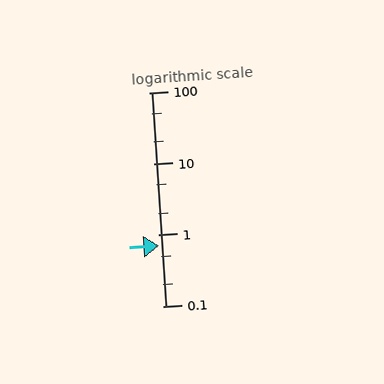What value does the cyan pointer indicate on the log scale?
The pointer indicates approximately 0.7.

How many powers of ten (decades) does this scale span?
The scale spans 3 decades, from 0.1 to 100.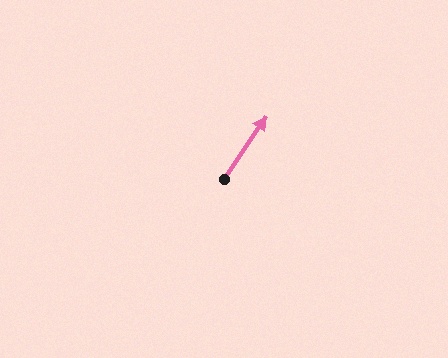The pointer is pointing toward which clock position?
Roughly 1 o'clock.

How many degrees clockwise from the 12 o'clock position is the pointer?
Approximately 34 degrees.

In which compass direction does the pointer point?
Northeast.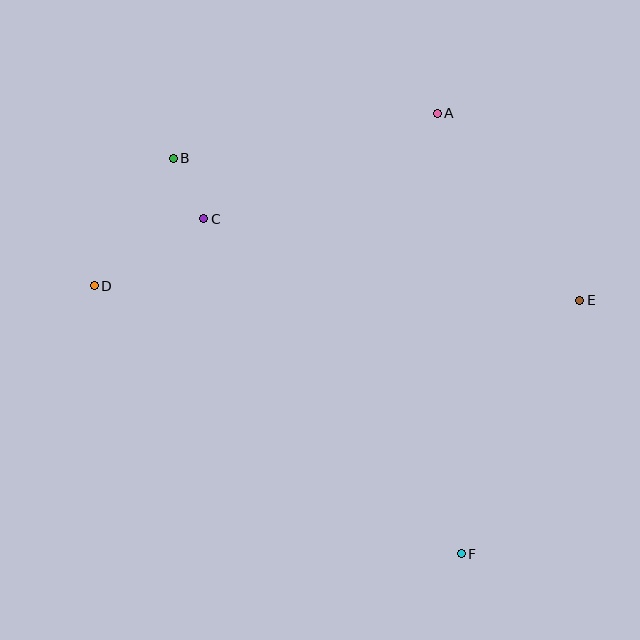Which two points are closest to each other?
Points B and C are closest to each other.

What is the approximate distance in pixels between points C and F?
The distance between C and F is approximately 422 pixels.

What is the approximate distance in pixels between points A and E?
The distance between A and E is approximately 235 pixels.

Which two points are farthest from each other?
Points B and F are farthest from each other.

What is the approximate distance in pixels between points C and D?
The distance between C and D is approximately 128 pixels.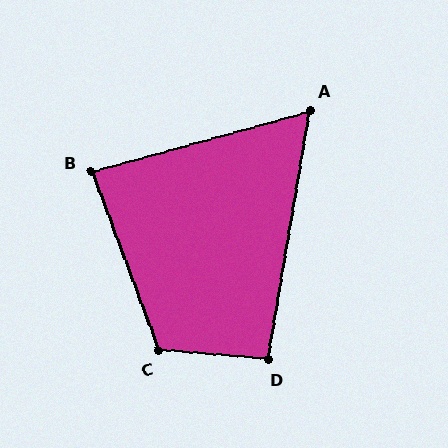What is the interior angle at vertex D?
Approximately 95 degrees (approximately right).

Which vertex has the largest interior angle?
C, at approximately 115 degrees.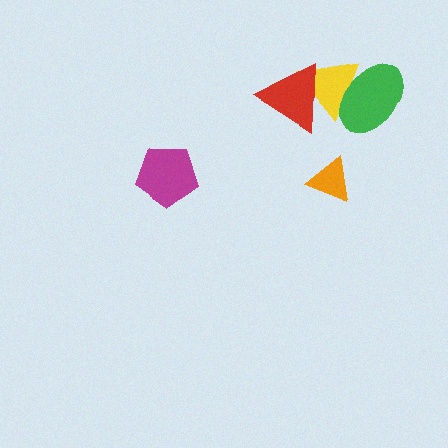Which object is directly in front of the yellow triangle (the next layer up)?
The red triangle is directly in front of the yellow triangle.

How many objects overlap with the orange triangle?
0 objects overlap with the orange triangle.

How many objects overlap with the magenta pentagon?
0 objects overlap with the magenta pentagon.